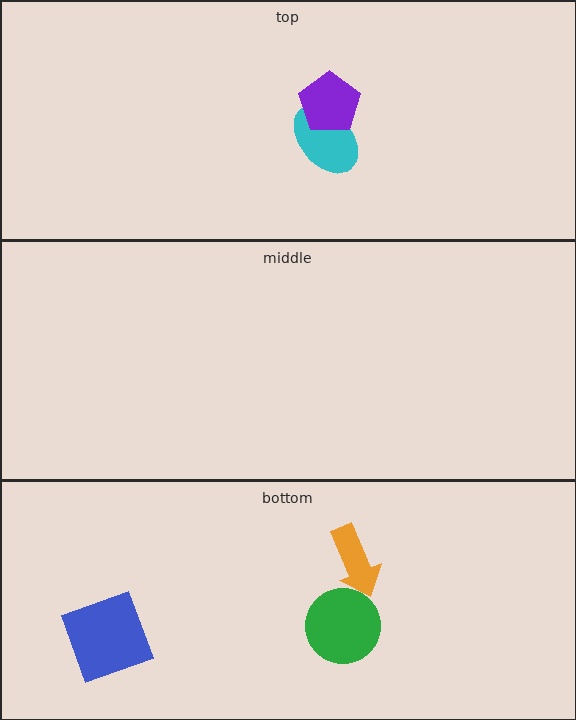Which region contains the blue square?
The bottom region.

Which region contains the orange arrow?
The bottom region.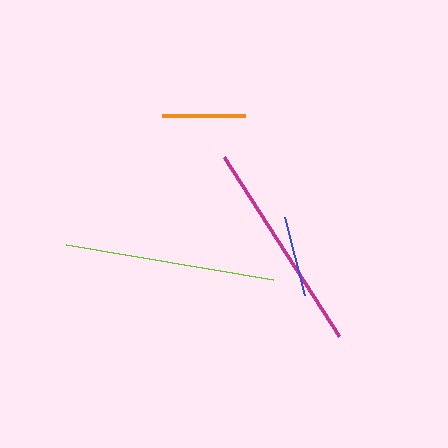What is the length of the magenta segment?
The magenta segment is approximately 213 pixels long.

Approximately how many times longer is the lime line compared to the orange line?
The lime line is approximately 2.5 times the length of the orange line.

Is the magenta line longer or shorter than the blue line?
The magenta line is longer than the blue line.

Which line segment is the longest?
The magenta line is the longest at approximately 213 pixels.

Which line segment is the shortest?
The blue line is the shortest at approximately 81 pixels.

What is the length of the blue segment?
The blue segment is approximately 81 pixels long.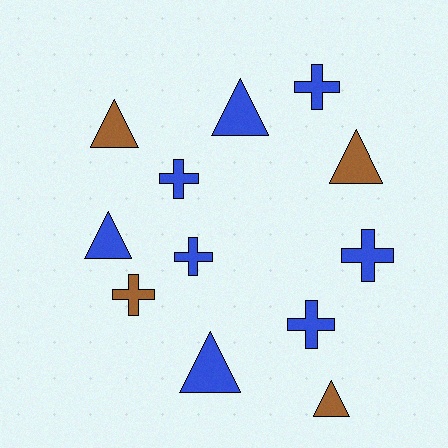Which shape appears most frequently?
Cross, with 6 objects.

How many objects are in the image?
There are 12 objects.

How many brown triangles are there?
There are 3 brown triangles.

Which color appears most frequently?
Blue, with 8 objects.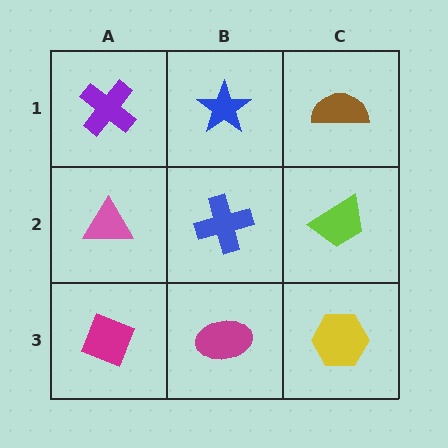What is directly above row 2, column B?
A blue star.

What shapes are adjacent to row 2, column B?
A blue star (row 1, column B), a magenta ellipse (row 3, column B), a pink triangle (row 2, column A), a lime trapezoid (row 2, column C).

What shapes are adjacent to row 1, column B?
A blue cross (row 2, column B), a purple cross (row 1, column A), a brown semicircle (row 1, column C).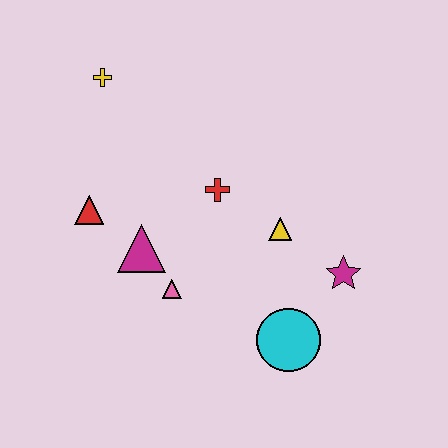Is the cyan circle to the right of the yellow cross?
Yes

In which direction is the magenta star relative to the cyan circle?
The magenta star is above the cyan circle.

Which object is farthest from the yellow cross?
The cyan circle is farthest from the yellow cross.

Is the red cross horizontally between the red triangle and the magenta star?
Yes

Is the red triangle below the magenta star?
No